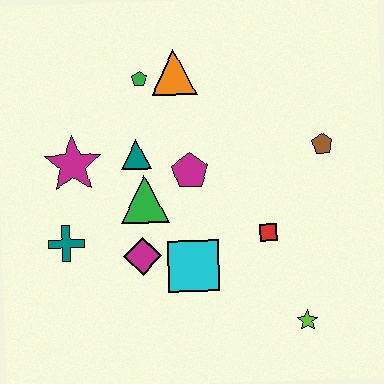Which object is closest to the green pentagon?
The orange triangle is closest to the green pentagon.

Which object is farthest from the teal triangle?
The lime star is farthest from the teal triangle.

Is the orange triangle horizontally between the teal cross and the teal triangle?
No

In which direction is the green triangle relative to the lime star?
The green triangle is to the left of the lime star.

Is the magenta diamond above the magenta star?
No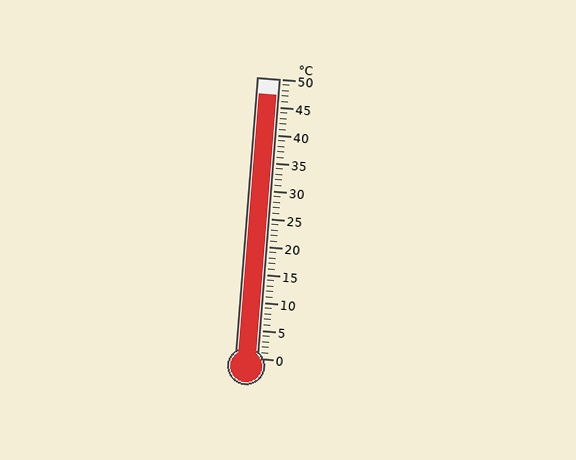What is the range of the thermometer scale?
The thermometer scale ranges from 0°C to 50°C.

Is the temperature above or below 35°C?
The temperature is above 35°C.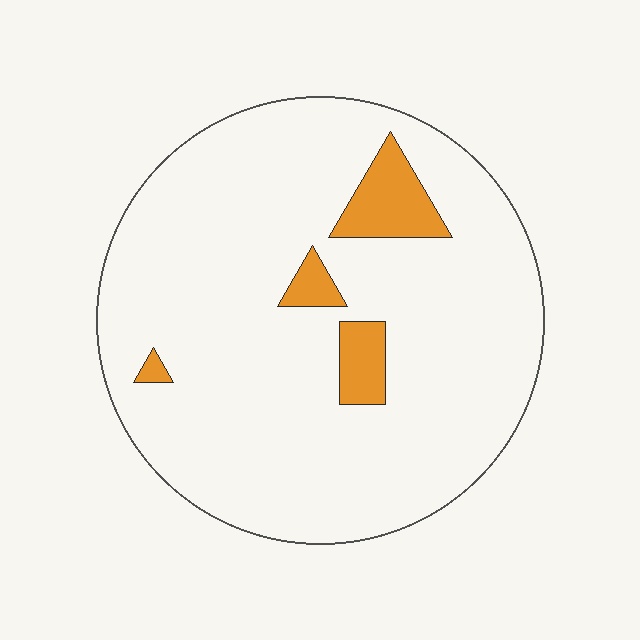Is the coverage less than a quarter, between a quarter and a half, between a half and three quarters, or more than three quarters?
Less than a quarter.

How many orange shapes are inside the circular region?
4.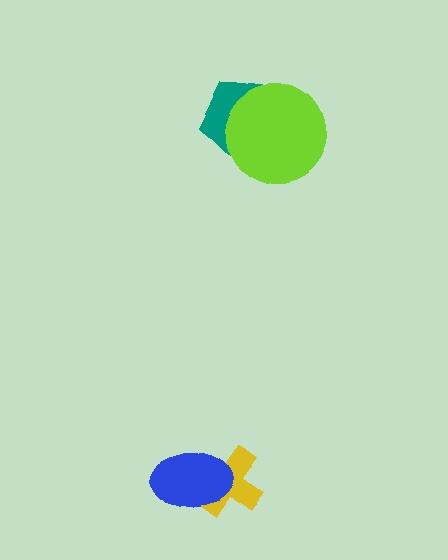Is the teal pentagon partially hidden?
Yes, it is partially covered by another shape.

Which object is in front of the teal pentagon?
The lime circle is in front of the teal pentagon.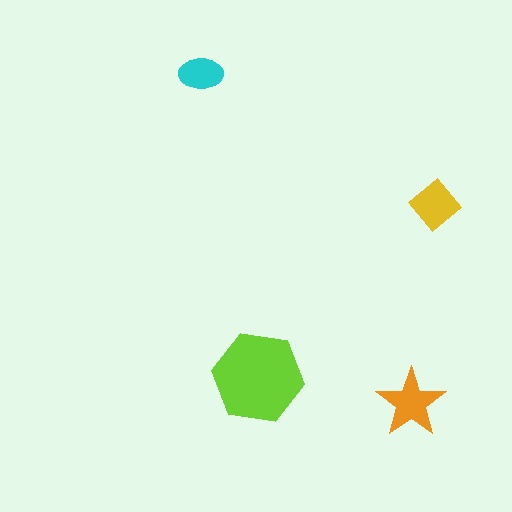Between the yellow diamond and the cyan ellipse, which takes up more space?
The yellow diamond.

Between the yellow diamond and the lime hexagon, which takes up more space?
The lime hexagon.